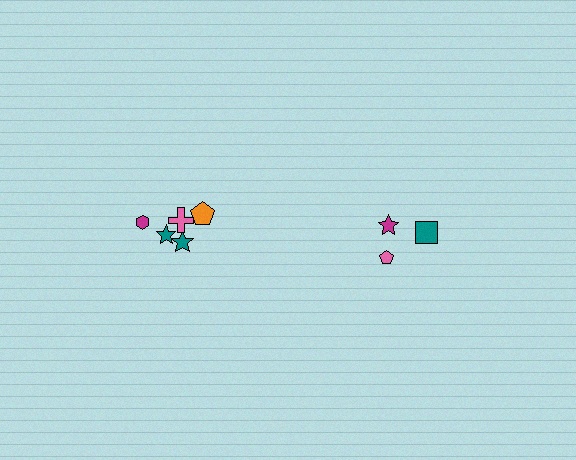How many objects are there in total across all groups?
There are 8 objects.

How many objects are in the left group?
There are 5 objects.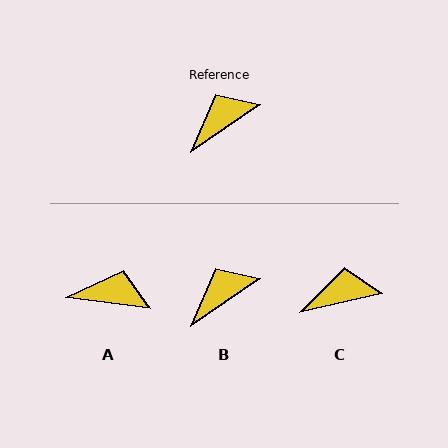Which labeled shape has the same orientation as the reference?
B.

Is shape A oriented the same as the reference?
No, it is off by about 42 degrees.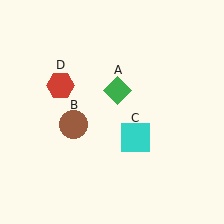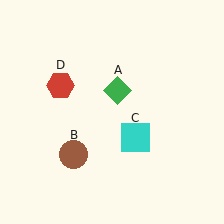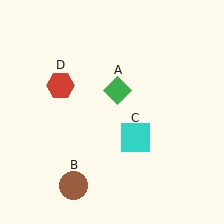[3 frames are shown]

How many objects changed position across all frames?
1 object changed position: brown circle (object B).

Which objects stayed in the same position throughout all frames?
Green diamond (object A) and cyan square (object C) and red hexagon (object D) remained stationary.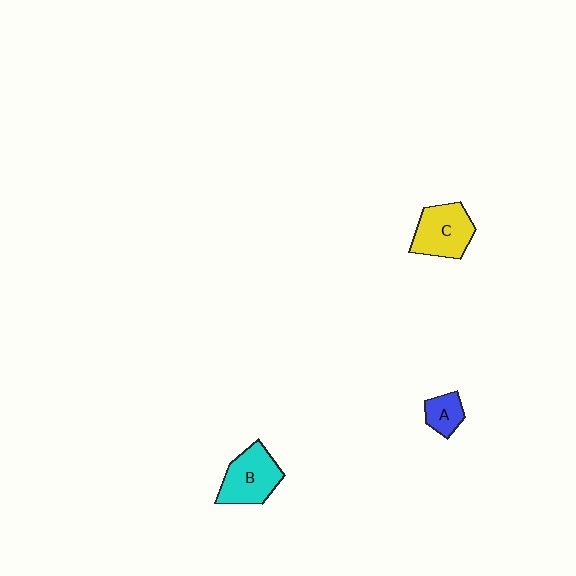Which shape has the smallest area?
Shape A (blue).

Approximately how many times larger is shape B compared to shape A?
Approximately 2.1 times.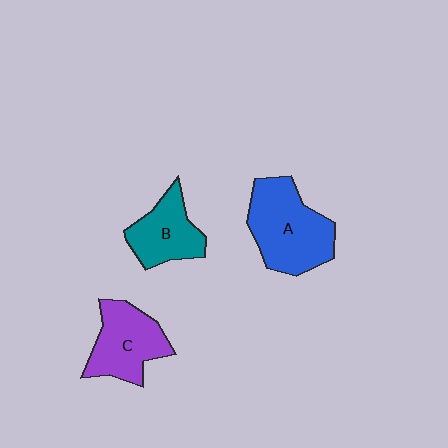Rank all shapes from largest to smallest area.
From largest to smallest: A (blue), C (purple), B (teal).